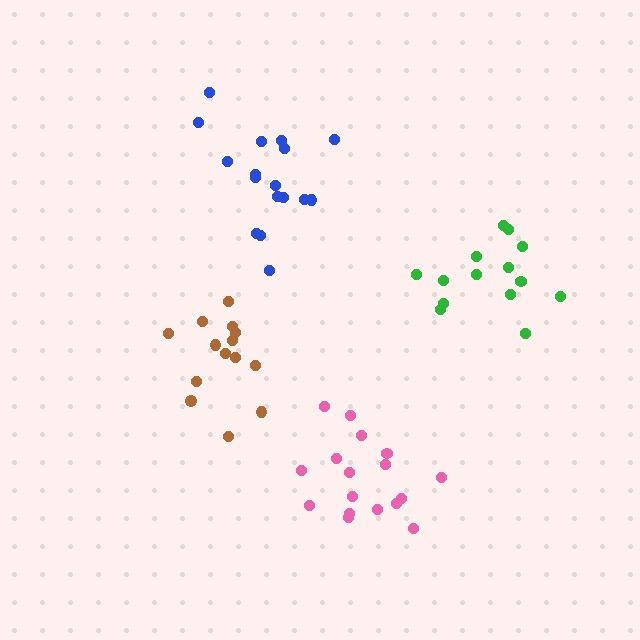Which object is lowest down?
The pink cluster is bottommost.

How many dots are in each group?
Group 1: 17 dots, Group 2: 14 dots, Group 3: 14 dots, Group 4: 17 dots (62 total).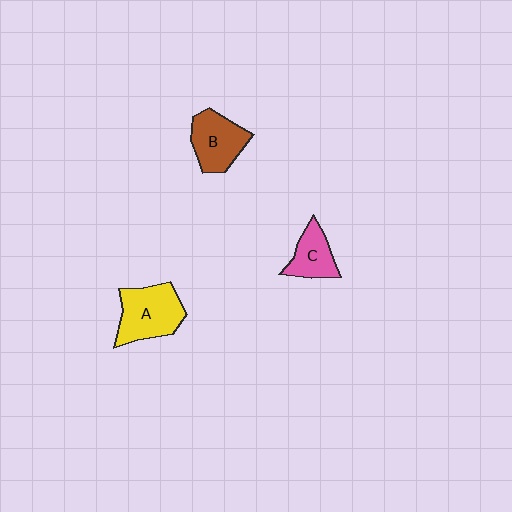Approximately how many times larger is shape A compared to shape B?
Approximately 1.2 times.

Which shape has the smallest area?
Shape C (pink).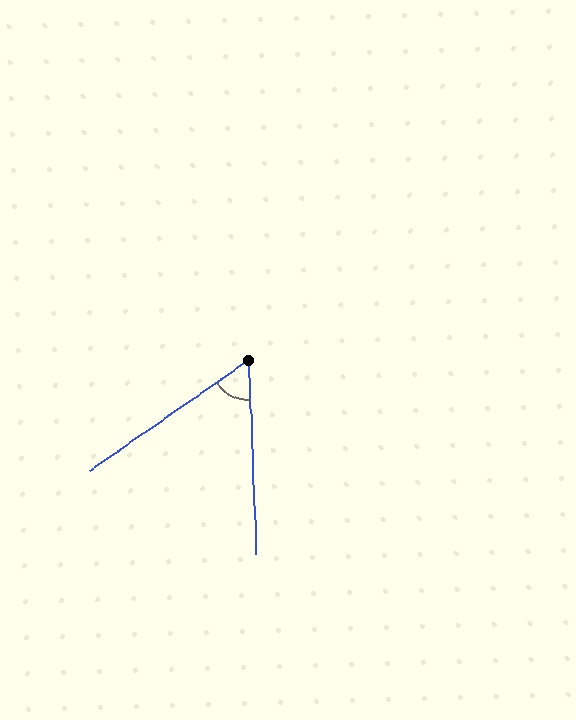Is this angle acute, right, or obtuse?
It is acute.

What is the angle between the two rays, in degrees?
Approximately 58 degrees.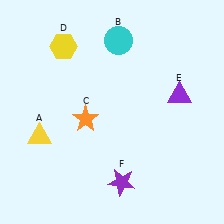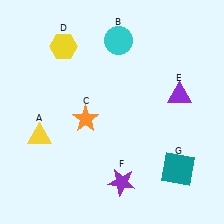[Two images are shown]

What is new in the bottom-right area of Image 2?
A teal square (G) was added in the bottom-right area of Image 2.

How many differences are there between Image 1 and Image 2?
There is 1 difference between the two images.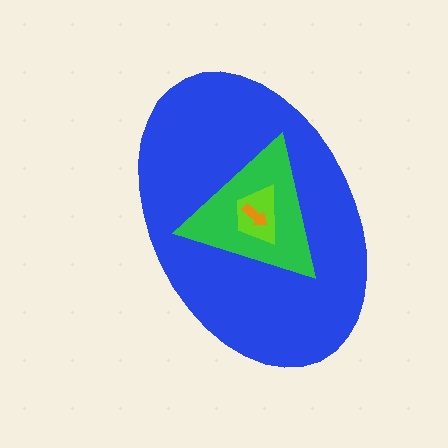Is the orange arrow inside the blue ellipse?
Yes.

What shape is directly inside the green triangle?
The lime trapezoid.